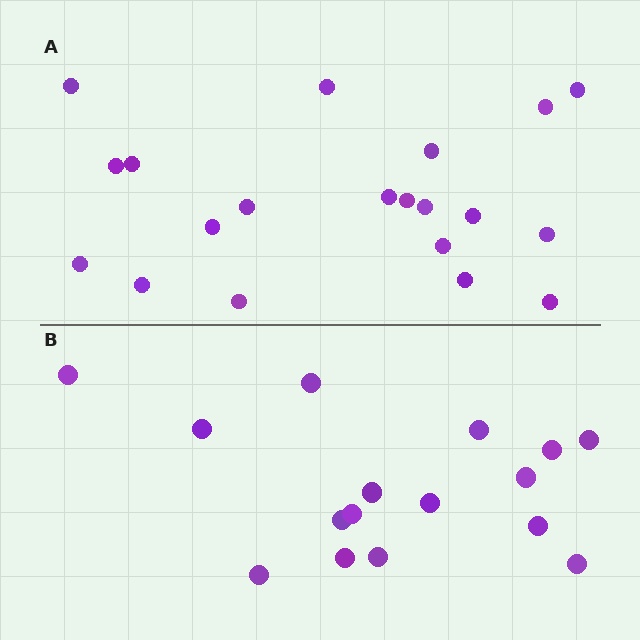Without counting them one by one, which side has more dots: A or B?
Region A (the top region) has more dots.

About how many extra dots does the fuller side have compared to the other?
Region A has about 4 more dots than region B.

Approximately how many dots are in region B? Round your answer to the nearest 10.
About 20 dots. (The exact count is 16, which rounds to 20.)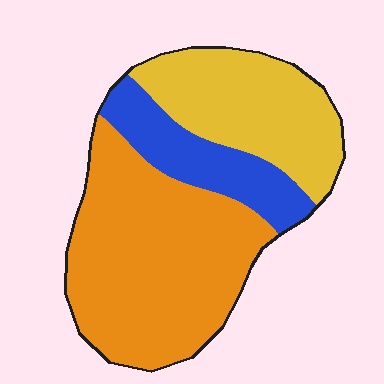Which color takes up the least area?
Blue, at roughly 20%.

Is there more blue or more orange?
Orange.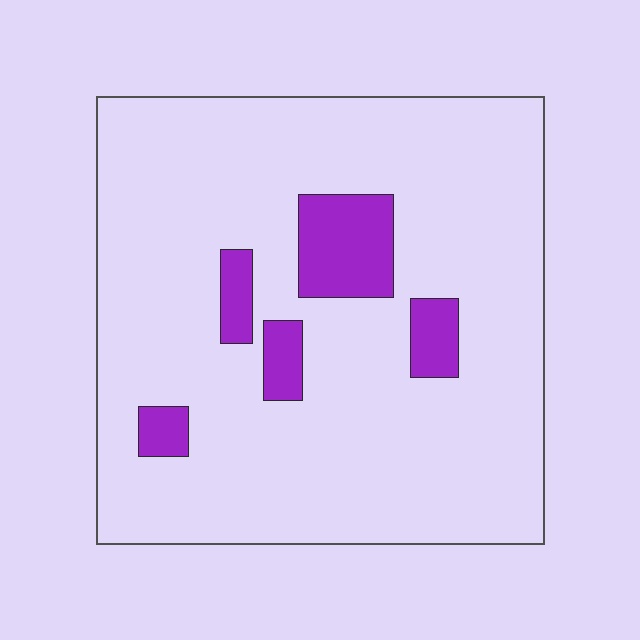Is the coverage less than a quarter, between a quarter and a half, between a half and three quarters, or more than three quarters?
Less than a quarter.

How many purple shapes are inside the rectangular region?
5.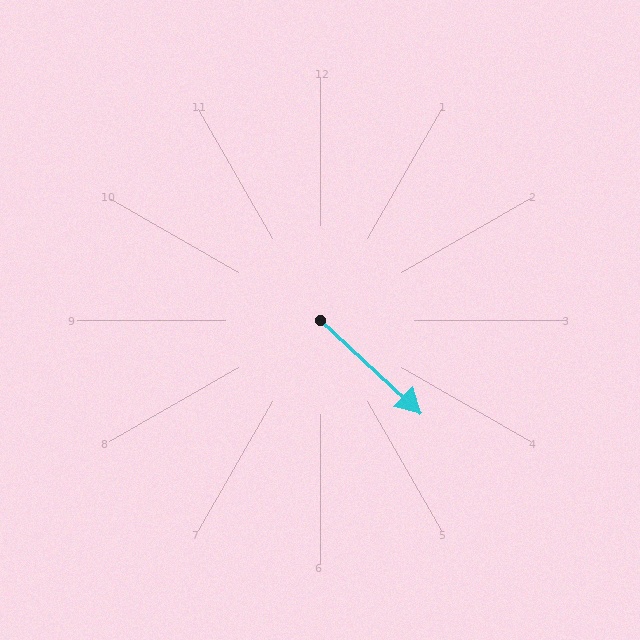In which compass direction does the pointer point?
Southeast.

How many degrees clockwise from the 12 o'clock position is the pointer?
Approximately 133 degrees.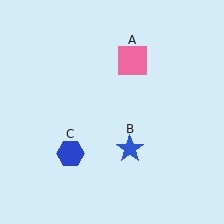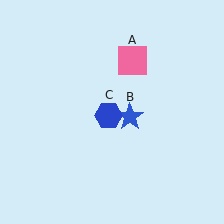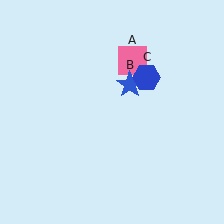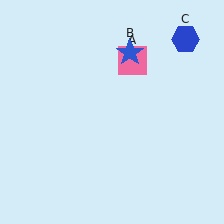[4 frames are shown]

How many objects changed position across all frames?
2 objects changed position: blue star (object B), blue hexagon (object C).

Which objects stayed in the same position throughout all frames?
Pink square (object A) remained stationary.